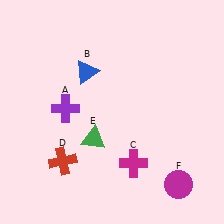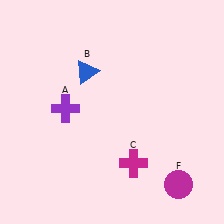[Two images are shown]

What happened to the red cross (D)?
The red cross (D) was removed in Image 2. It was in the bottom-left area of Image 1.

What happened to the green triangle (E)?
The green triangle (E) was removed in Image 2. It was in the bottom-left area of Image 1.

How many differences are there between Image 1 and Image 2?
There are 2 differences between the two images.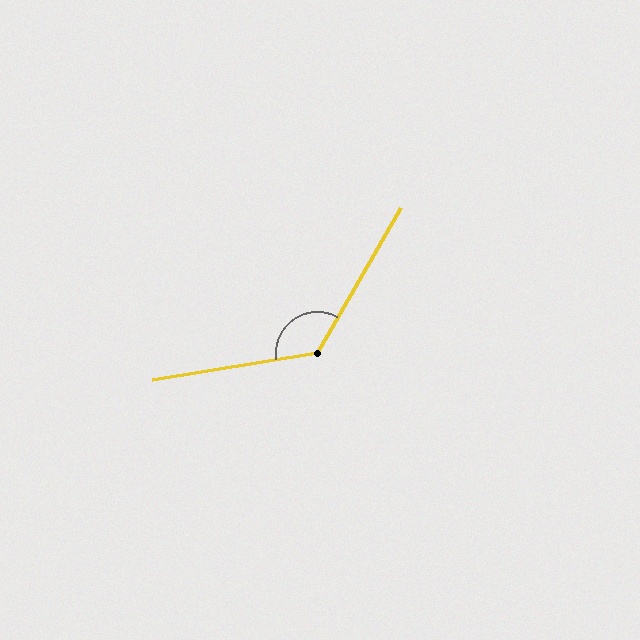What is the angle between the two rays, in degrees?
Approximately 129 degrees.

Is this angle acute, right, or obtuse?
It is obtuse.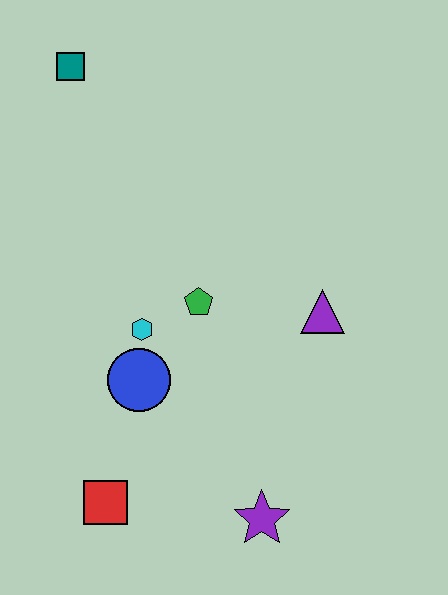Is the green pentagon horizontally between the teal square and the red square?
No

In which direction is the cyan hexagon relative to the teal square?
The cyan hexagon is below the teal square.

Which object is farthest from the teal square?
The purple star is farthest from the teal square.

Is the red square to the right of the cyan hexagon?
No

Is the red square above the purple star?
Yes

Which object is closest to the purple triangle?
The green pentagon is closest to the purple triangle.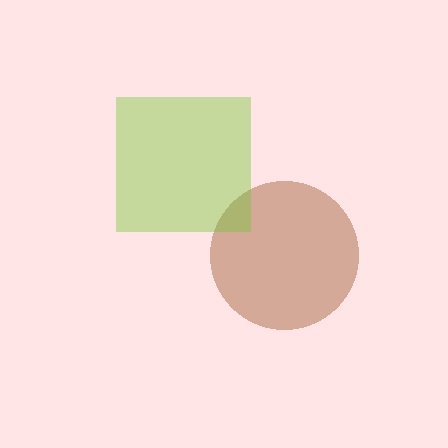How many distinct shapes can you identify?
There are 2 distinct shapes: a brown circle, a lime square.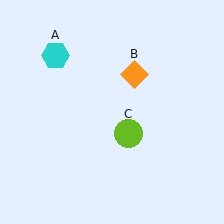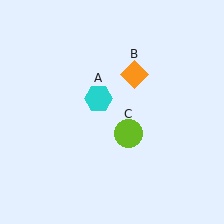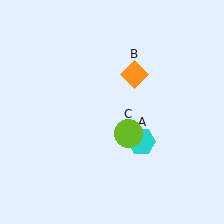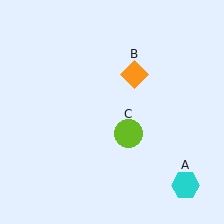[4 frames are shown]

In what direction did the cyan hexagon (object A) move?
The cyan hexagon (object A) moved down and to the right.